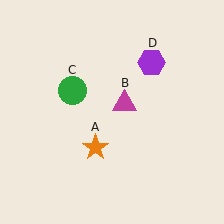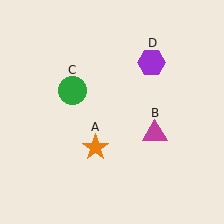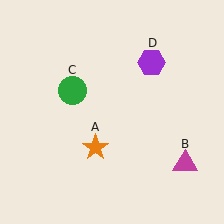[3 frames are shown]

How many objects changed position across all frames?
1 object changed position: magenta triangle (object B).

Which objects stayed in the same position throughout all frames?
Orange star (object A) and green circle (object C) and purple hexagon (object D) remained stationary.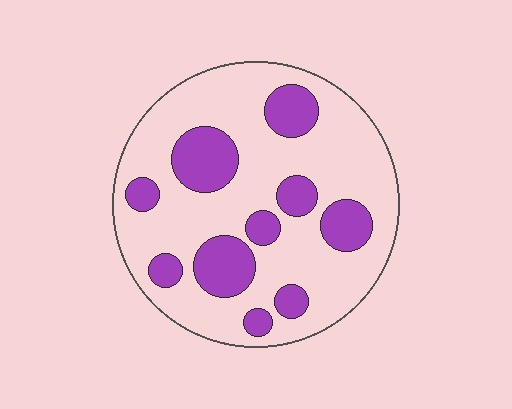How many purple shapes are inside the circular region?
10.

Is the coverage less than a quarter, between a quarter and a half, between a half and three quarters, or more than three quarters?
Between a quarter and a half.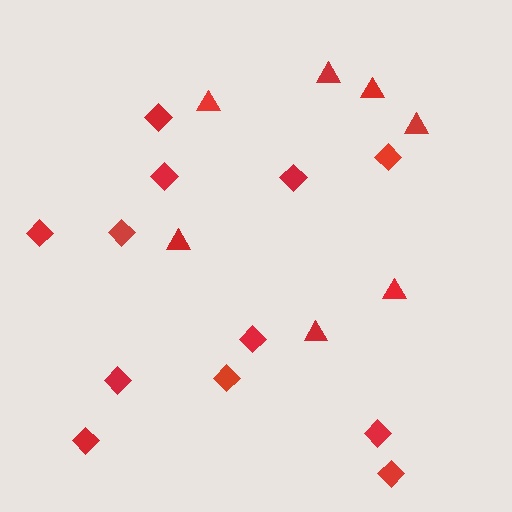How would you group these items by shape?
There are 2 groups: one group of triangles (7) and one group of diamonds (12).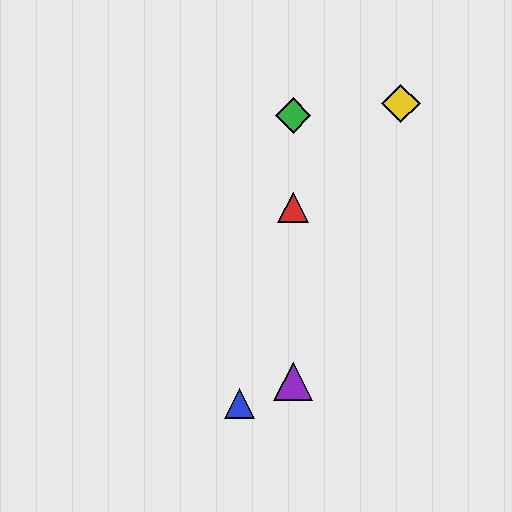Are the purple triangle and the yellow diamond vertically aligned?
No, the purple triangle is at x≈293 and the yellow diamond is at x≈401.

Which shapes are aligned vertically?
The red triangle, the green diamond, the purple triangle are aligned vertically.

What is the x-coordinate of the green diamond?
The green diamond is at x≈293.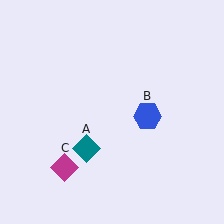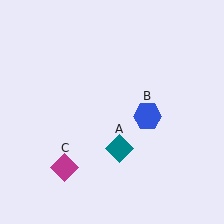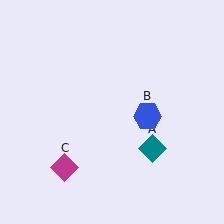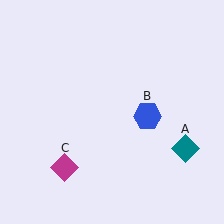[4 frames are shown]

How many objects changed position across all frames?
1 object changed position: teal diamond (object A).